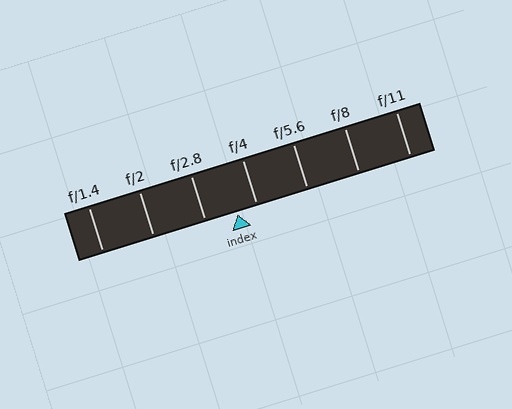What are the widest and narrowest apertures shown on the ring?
The widest aperture shown is f/1.4 and the narrowest is f/11.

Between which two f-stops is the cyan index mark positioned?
The index mark is between f/2.8 and f/4.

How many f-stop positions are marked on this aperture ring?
There are 7 f-stop positions marked.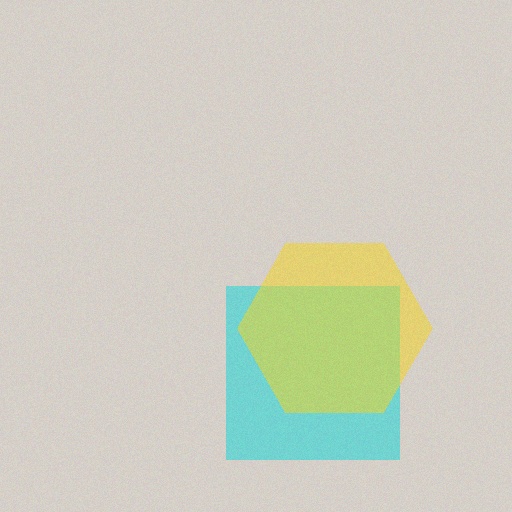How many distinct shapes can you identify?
There are 2 distinct shapes: a cyan square, a yellow hexagon.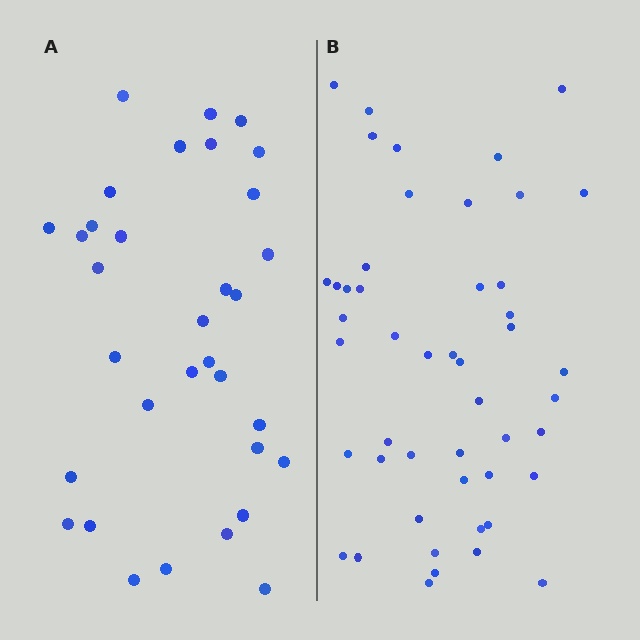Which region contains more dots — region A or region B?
Region B (the right region) has more dots.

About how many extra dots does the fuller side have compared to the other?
Region B has approximately 15 more dots than region A.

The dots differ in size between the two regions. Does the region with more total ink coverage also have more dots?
No. Region A has more total ink coverage because its dots are larger, but region B actually contains more individual dots. Total area can be misleading — the number of items is what matters here.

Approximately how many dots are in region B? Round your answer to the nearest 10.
About 50 dots. (The exact count is 48, which rounds to 50.)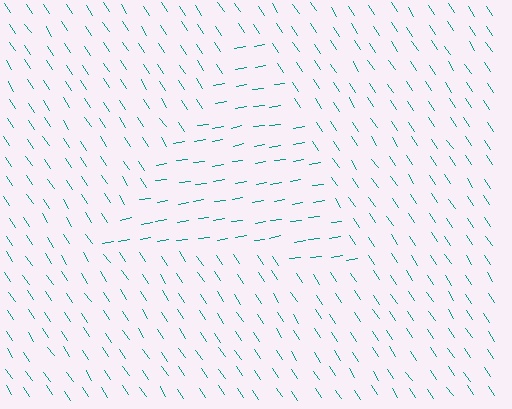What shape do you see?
I see a triangle.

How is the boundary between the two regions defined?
The boundary is defined purely by a change in line orientation (approximately 65 degrees difference). All lines are the same color and thickness.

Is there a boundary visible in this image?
Yes, there is a texture boundary formed by a change in line orientation.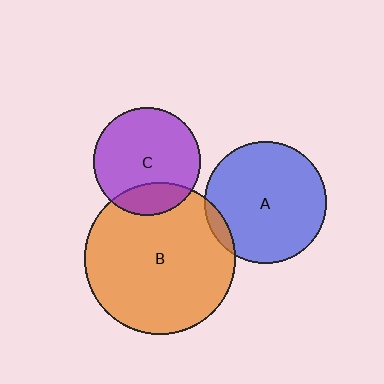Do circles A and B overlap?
Yes.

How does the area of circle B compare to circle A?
Approximately 1.5 times.